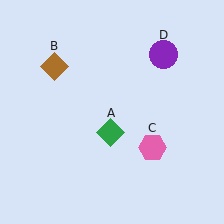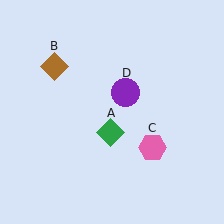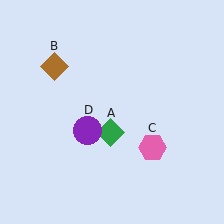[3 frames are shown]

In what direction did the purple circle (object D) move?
The purple circle (object D) moved down and to the left.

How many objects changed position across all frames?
1 object changed position: purple circle (object D).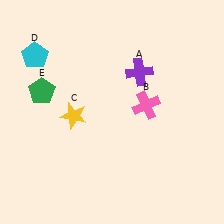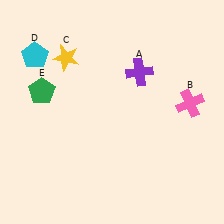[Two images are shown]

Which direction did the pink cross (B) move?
The pink cross (B) moved right.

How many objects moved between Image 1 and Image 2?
2 objects moved between the two images.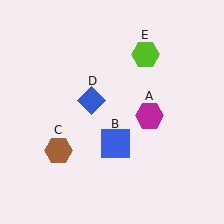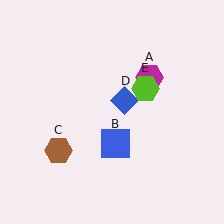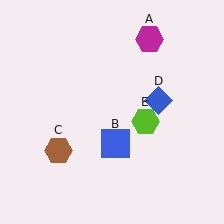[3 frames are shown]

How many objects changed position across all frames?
3 objects changed position: magenta hexagon (object A), blue diamond (object D), lime hexagon (object E).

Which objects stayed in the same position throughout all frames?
Blue square (object B) and brown hexagon (object C) remained stationary.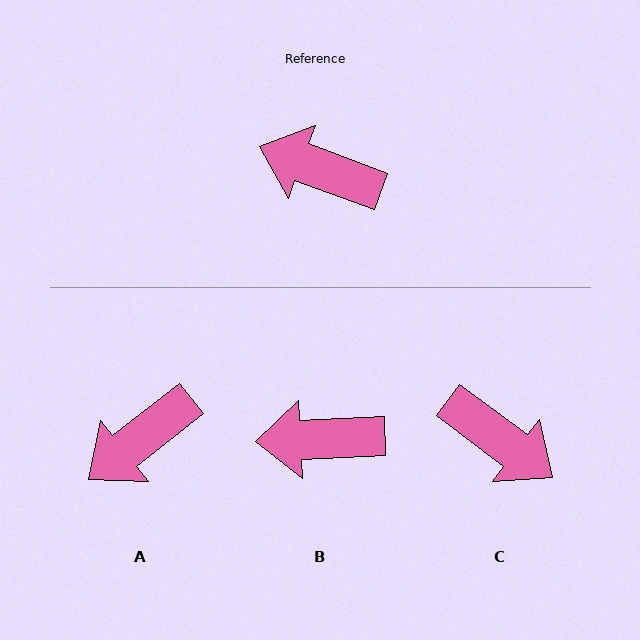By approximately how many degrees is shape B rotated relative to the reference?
Approximately 23 degrees counter-clockwise.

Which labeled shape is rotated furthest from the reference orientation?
C, about 164 degrees away.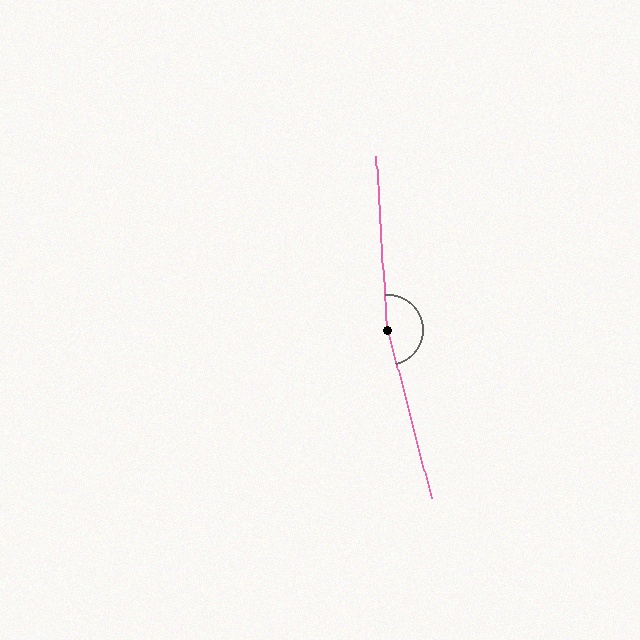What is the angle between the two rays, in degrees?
Approximately 169 degrees.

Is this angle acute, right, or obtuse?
It is obtuse.